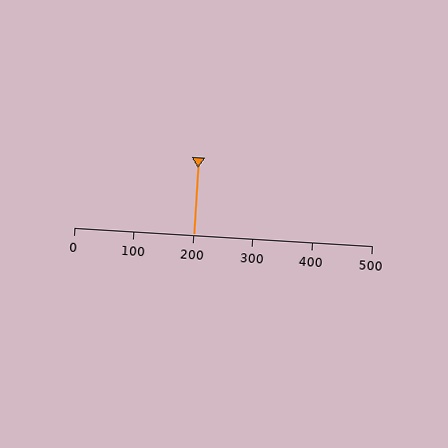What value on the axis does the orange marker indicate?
The marker indicates approximately 200.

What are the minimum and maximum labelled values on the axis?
The axis runs from 0 to 500.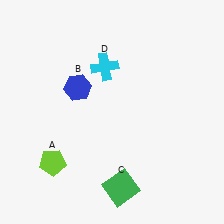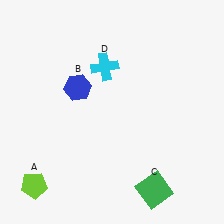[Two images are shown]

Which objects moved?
The objects that moved are: the lime pentagon (A), the green square (C).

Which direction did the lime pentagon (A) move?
The lime pentagon (A) moved down.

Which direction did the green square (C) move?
The green square (C) moved right.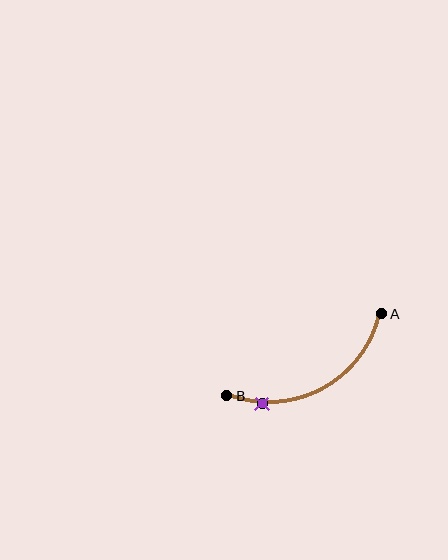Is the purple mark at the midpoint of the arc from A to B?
No. The purple mark lies on the arc but is closer to endpoint B. The arc midpoint would be at the point on the curve equidistant along the arc from both A and B.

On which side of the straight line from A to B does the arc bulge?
The arc bulges below the straight line connecting A and B.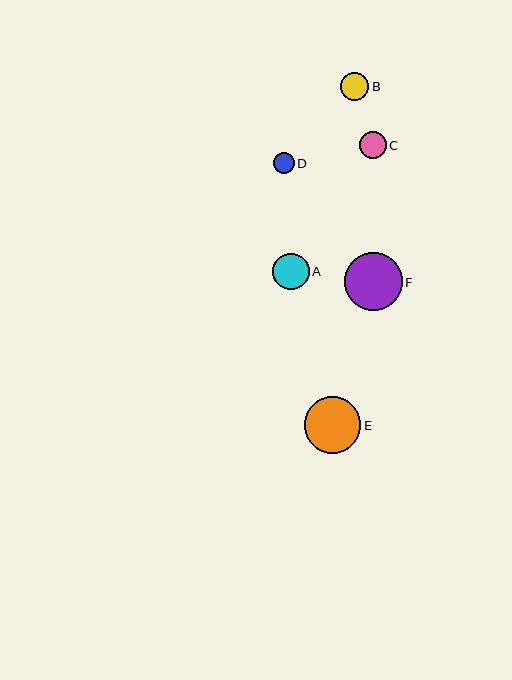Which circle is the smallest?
Circle D is the smallest with a size of approximately 21 pixels.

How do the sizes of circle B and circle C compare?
Circle B and circle C are approximately the same size.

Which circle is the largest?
Circle F is the largest with a size of approximately 58 pixels.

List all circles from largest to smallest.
From largest to smallest: F, E, A, B, C, D.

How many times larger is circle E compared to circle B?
Circle E is approximately 2.0 times the size of circle B.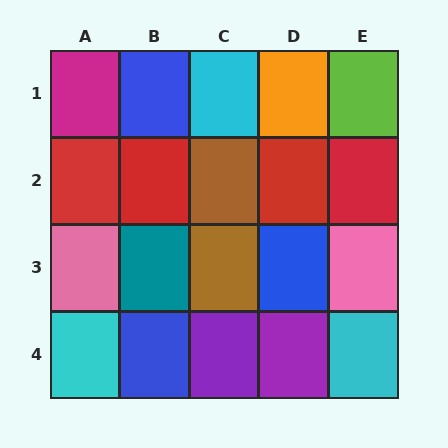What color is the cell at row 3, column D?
Blue.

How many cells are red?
4 cells are red.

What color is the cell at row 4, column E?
Cyan.